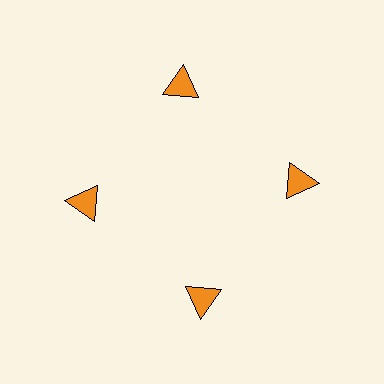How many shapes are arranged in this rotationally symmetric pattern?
There are 4 shapes, arranged in 4 groups of 1.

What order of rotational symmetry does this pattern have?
This pattern has 4-fold rotational symmetry.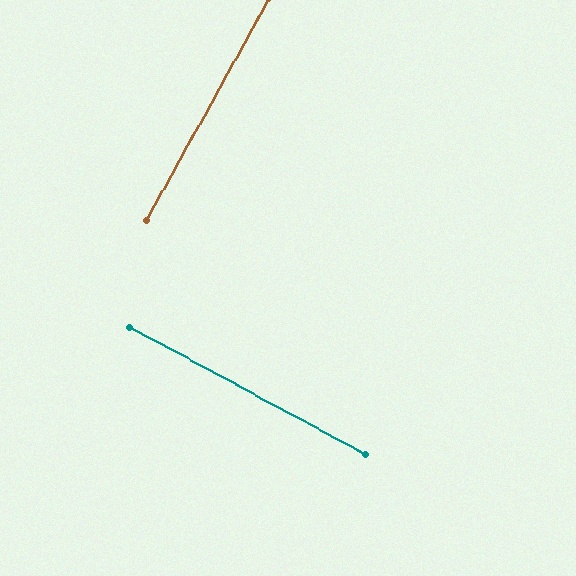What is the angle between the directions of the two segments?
Approximately 90 degrees.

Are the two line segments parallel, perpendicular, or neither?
Perpendicular — they meet at approximately 90°.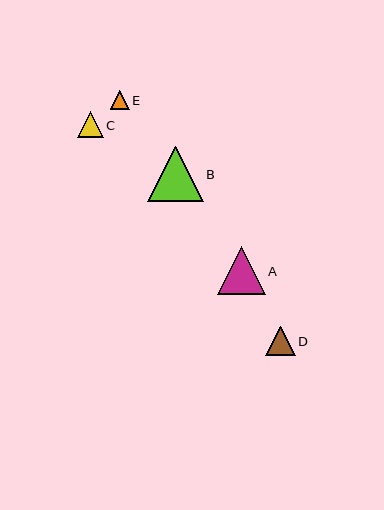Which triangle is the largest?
Triangle B is the largest with a size of approximately 56 pixels.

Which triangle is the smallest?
Triangle E is the smallest with a size of approximately 19 pixels.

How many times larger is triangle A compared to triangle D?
Triangle A is approximately 1.6 times the size of triangle D.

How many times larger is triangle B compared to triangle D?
Triangle B is approximately 1.9 times the size of triangle D.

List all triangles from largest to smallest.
From largest to smallest: B, A, D, C, E.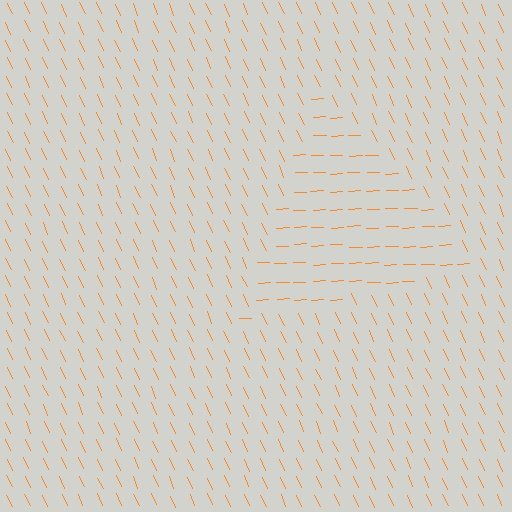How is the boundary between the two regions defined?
The boundary is defined purely by a change in line orientation (approximately 68 degrees difference). All lines are the same color and thickness.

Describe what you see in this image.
The image is filled with small orange line segments. A triangle region in the image has lines oriented differently from the surrounding lines, creating a visible texture boundary.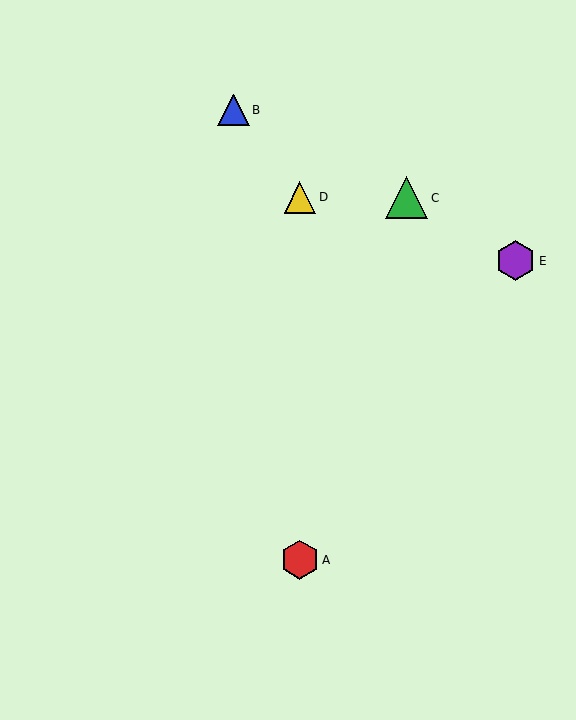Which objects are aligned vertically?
Objects A, D are aligned vertically.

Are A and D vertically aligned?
Yes, both are at x≈300.